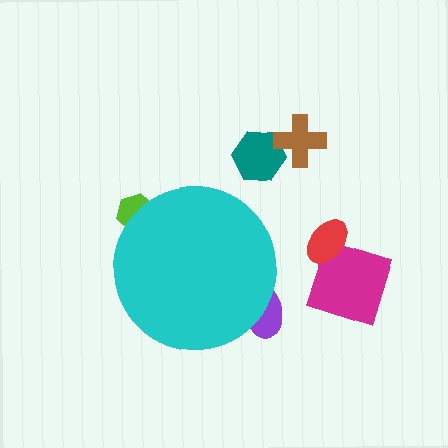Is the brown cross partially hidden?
No, the brown cross is fully visible.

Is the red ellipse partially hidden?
No, the red ellipse is fully visible.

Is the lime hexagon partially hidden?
Yes, the lime hexagon is partially hidden behind the cyan circle.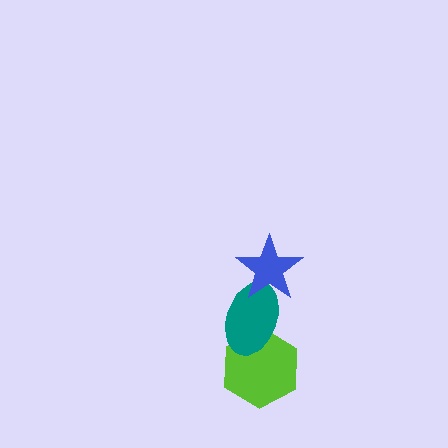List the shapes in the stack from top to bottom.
From top to bottom: the blue star, the teal ellipse, the lime hexagon.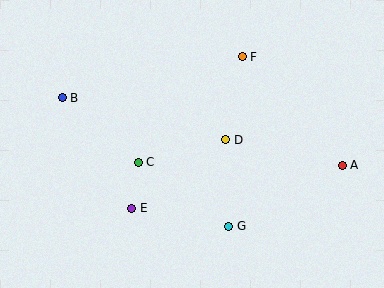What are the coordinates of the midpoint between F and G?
The midpoint between F and G is at (235, 142).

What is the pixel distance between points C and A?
The distance between C and A is 204 pixels.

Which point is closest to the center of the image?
Point D at (226, 140) is closest to the center.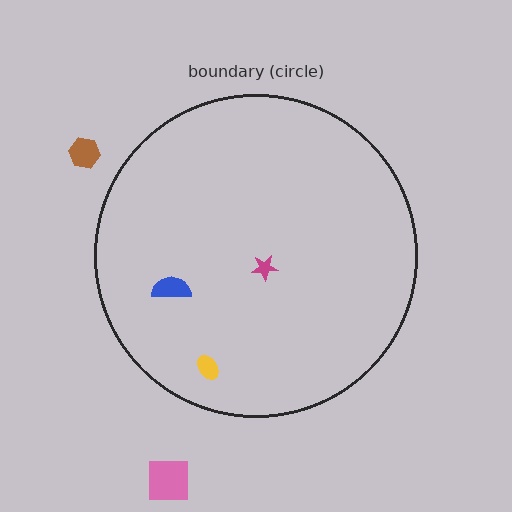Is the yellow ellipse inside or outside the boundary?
Inside.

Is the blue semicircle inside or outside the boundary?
Inside.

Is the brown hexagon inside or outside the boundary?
Outside.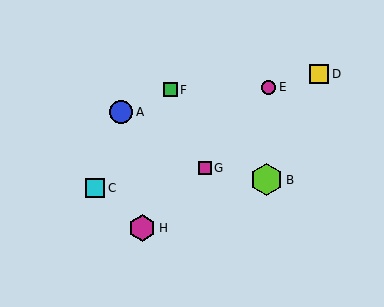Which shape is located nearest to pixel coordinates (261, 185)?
The lime hexagon (labeled B) at (267, 180) is nearest to that location.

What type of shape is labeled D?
Shape D is a yellow square.